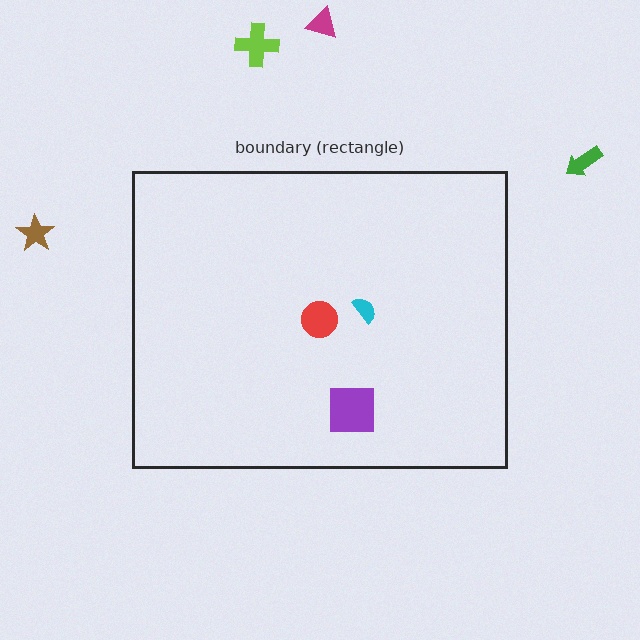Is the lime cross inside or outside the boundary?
Outside.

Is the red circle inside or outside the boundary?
Inside.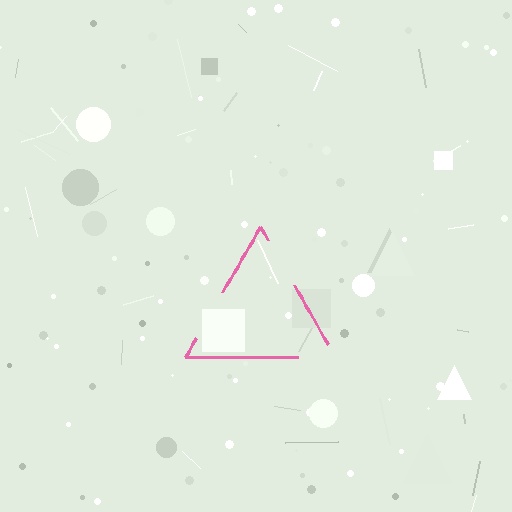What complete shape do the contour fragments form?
The contour fragments form a triangle.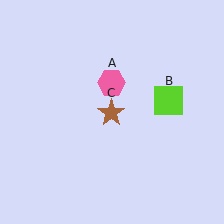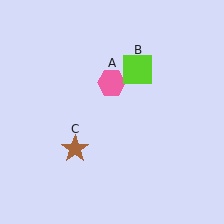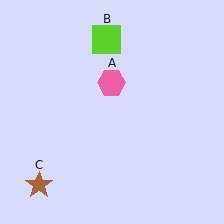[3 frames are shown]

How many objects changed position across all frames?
2 objects changed position: lime square (object B), brown star (object C).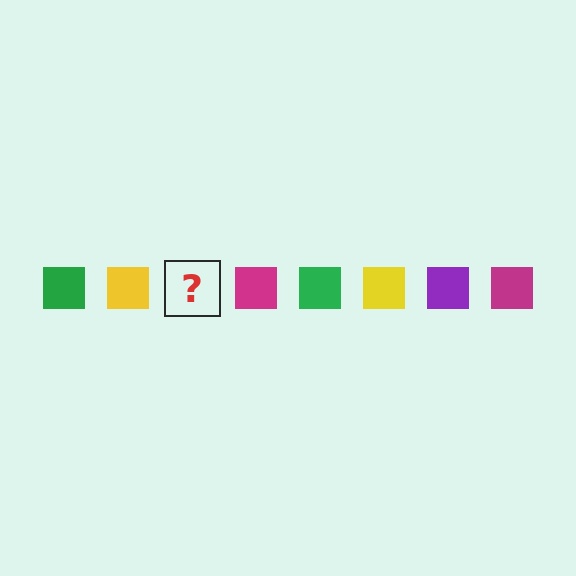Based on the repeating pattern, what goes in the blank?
The blank should be a purple square.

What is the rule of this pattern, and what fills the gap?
The rule is that the pattern cycles through green, yellow, purple, magenta squares. The gap should be filled with a purple square.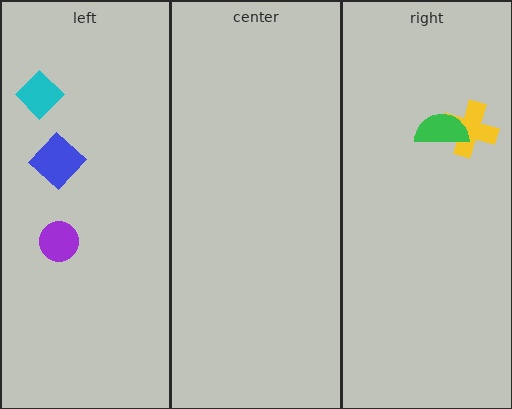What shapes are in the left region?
The cyan diamond, the purple circle, the blue diamond.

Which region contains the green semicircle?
The right region.